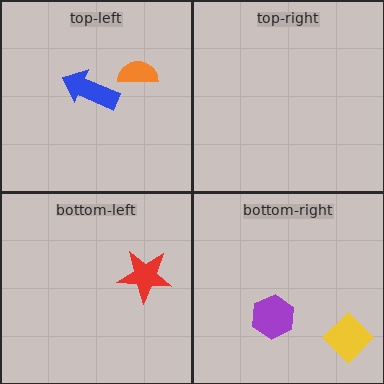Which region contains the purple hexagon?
The bottom-right region.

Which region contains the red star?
The bottom-left region.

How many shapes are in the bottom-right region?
2.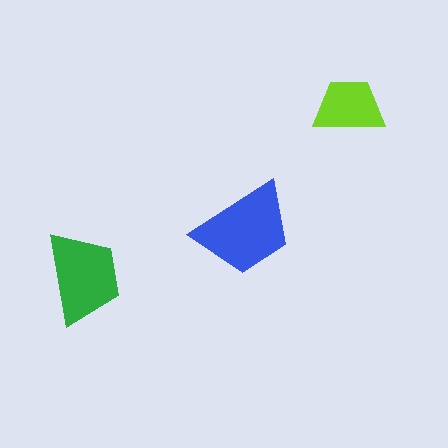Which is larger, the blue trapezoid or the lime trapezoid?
The blue one.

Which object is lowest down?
The green trapezoid is bottommost.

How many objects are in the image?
There are 3 objects in the image.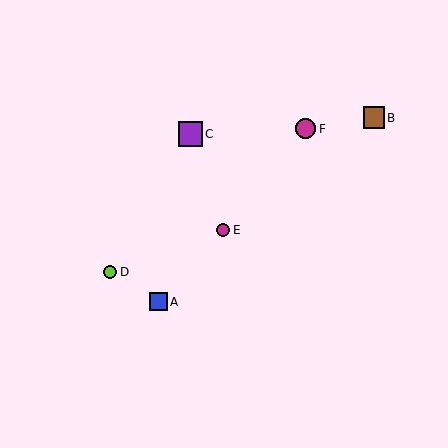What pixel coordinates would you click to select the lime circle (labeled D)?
Click at (110, 272) to select the lime circle D.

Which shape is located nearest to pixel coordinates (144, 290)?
The blue square (labeled A) at (158, 302) is nearest to that location.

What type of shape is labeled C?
Shape C is a purple square.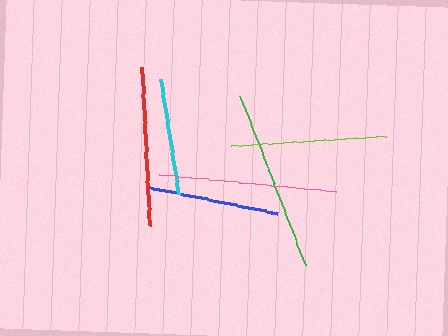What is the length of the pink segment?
The pink segment is approximately 179 pixels long.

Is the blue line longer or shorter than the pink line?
The pink line is longer than the blue line.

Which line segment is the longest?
The green line is the longest at approximately 181 pixels.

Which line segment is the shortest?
The cyan line is the shortest at approximately 117 pixels.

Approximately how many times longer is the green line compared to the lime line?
The green line is approximately 1.2 times the length of the lime line.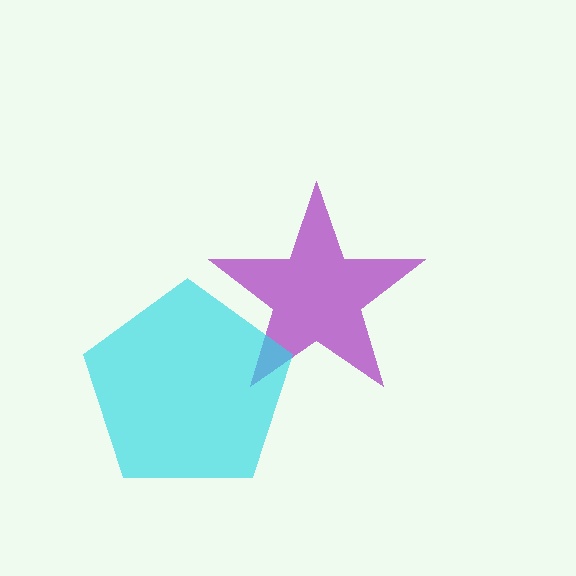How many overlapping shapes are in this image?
There are 2 overlapping shapes in the image.